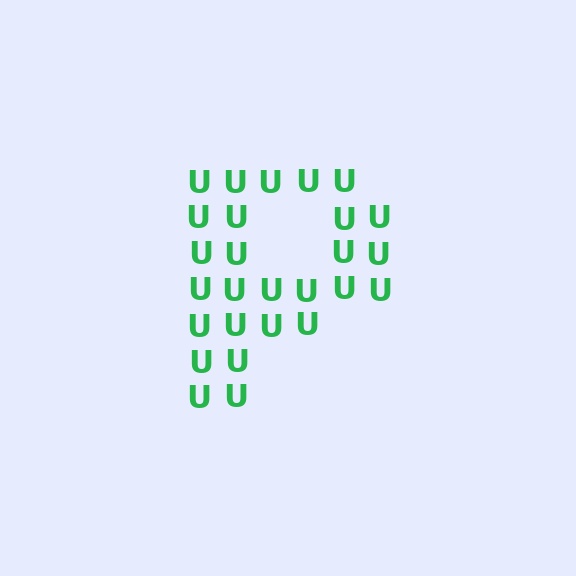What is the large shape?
The large shape is the letter P.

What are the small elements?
The small elements are letter U's.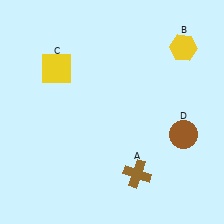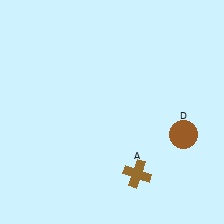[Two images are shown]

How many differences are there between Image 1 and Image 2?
There are 2 differences between the two images.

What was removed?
The yellow square (C), the yellow hexagon (B) were removed in Image 2.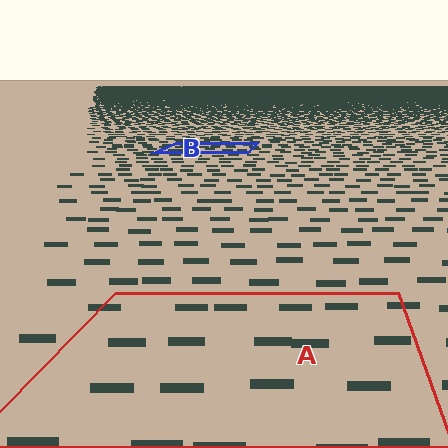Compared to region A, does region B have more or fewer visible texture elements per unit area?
Region B has more texture elements per unit area — they are packed more densely because it is farther away.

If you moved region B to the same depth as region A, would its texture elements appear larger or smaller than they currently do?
They would appear larger. At a closer depth, the same texture elements are projected at a bigger on-screen size.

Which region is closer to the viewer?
Region A is closer. The texture elements there are larger and more spread out.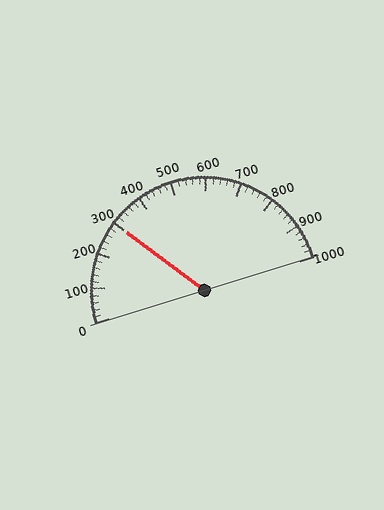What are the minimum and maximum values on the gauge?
The gauge ranges from 0 to 1000.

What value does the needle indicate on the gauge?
The needle indicates approximately 300.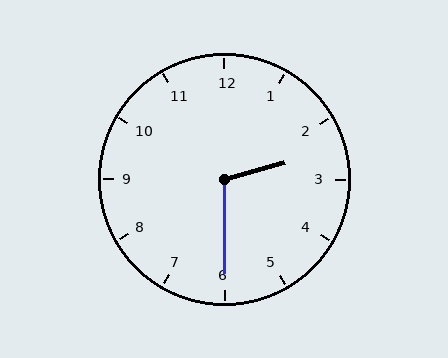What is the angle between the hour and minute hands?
Approximately 105 degrees.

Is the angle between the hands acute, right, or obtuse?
It is obtuse.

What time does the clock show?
2:30.